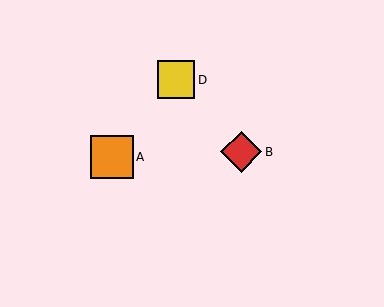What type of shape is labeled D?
Shape D is a yellow square.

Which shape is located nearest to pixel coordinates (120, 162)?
The orange square (labeled A) at (112, 157) is nearest to that location.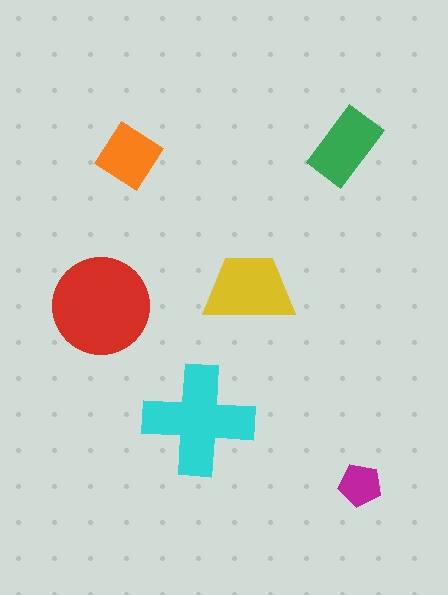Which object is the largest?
The red circle.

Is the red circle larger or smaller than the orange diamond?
Larger.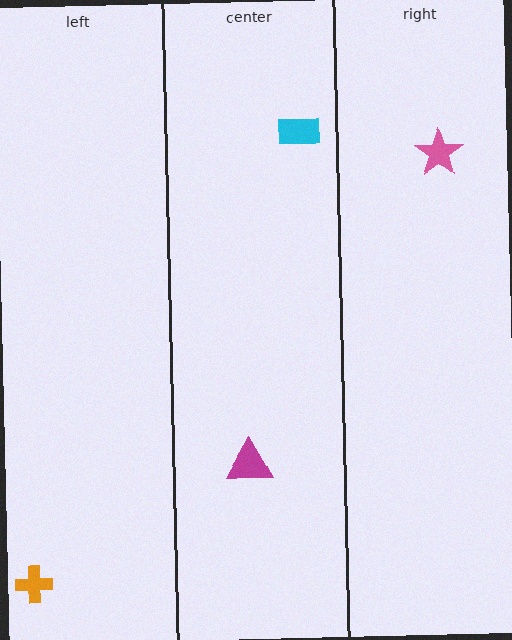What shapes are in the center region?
The cyan rectangle, the magenta triangle.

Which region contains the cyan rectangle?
The center region.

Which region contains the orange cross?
The left region.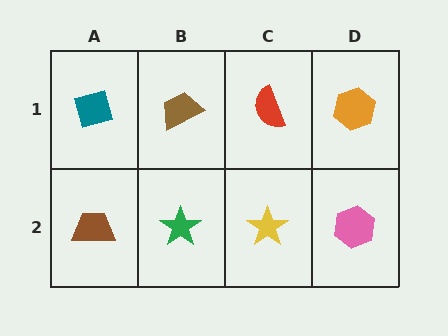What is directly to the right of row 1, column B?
A red semicircle.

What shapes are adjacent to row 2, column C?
A red semicircle (row 1, column C), a green star (row 2, column B), a pink hexagon (row 2, column D).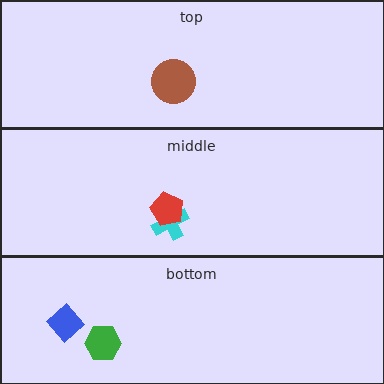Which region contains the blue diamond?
The bottom region.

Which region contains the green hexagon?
The bottom region.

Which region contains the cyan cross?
The middle region.